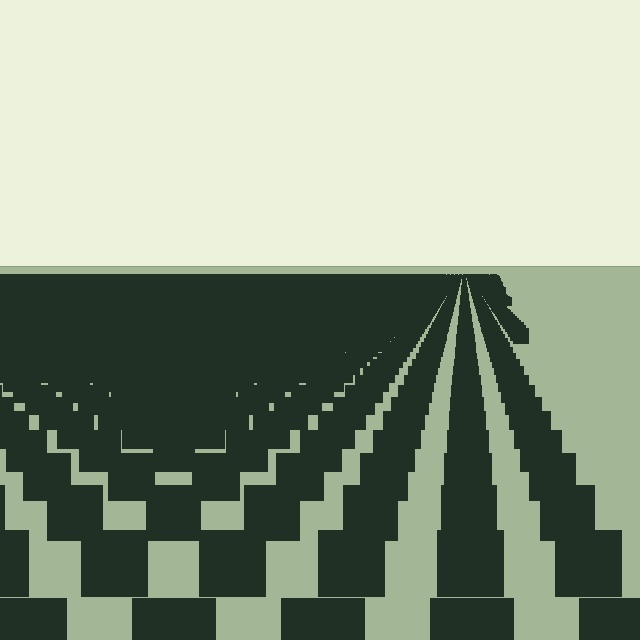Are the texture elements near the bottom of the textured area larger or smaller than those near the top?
Larger. Near the bottom, elements are closer to the viewer and appear at a bigger on-screen size.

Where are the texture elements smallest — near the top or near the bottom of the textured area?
Near the top.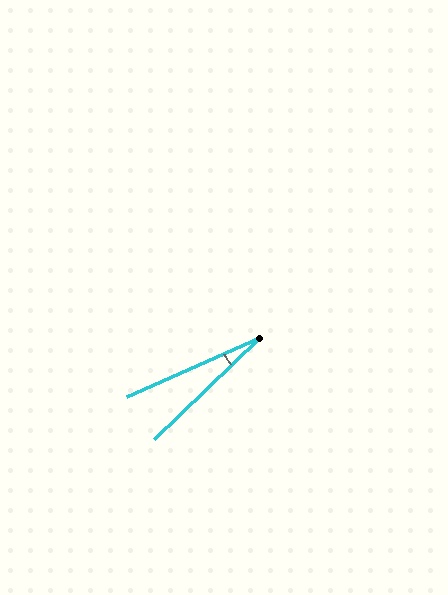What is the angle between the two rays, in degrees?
Approximately 20 degrees.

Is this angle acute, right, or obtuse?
It is acute.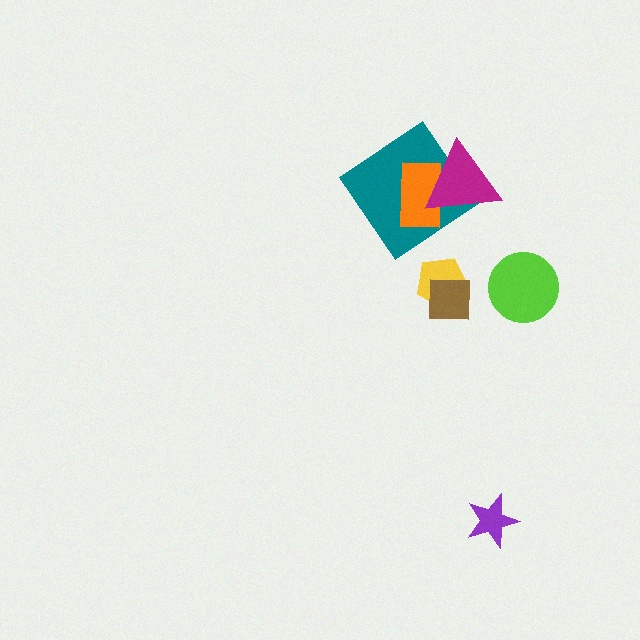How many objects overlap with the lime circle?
0 objects overlap with the lime circle.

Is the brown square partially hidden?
No, no other shape covers it.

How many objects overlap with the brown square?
1 object overlaps with the brown square.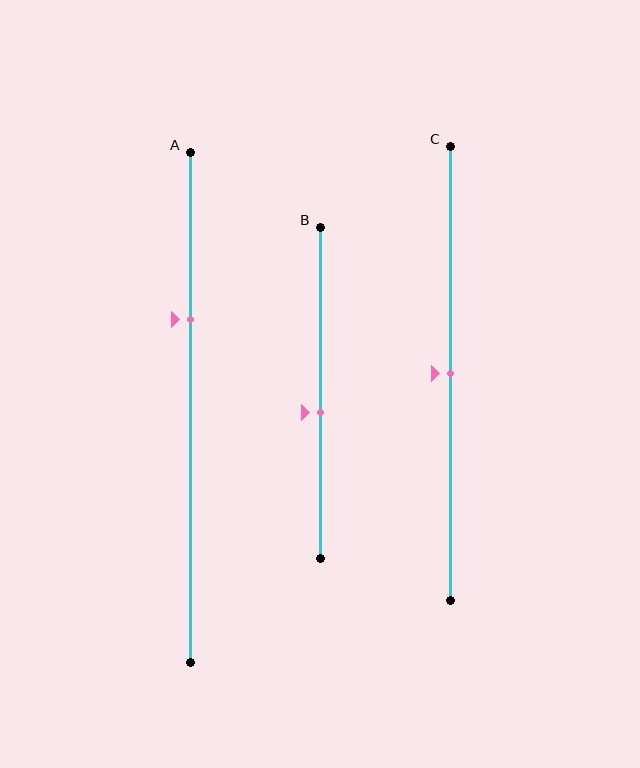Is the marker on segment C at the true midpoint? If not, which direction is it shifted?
Yes, the marker on segment C is at the true midpoint.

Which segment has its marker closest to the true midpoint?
Segment C has its marker closest to the true midpoint.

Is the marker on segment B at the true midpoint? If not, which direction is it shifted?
No, the marker on segment B is shifted downward by about 6% of the segment length.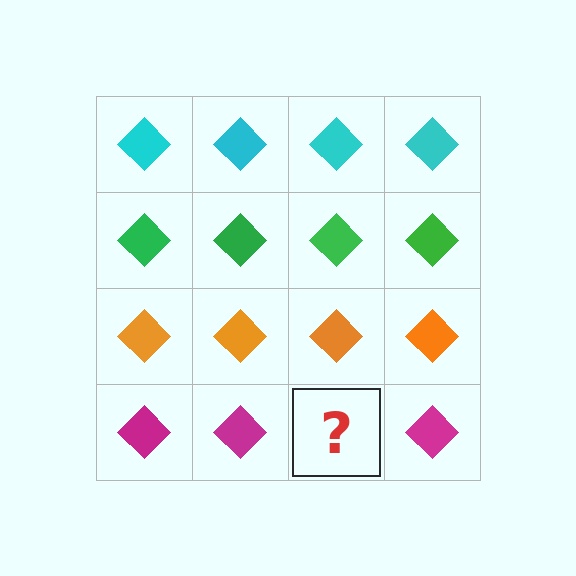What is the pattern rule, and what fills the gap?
The rule is that each row has a consistent color. The gap should be filled with a magenta diamond.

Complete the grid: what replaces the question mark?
The question mark should be replaced with a magenta diamond.